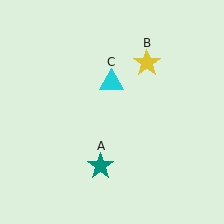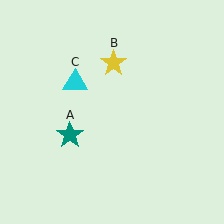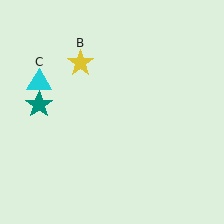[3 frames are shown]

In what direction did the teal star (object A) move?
The teal star (object A) moved up and to the left.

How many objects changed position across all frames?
3 objects changed position: teal star (object A), yellow star (object B), cyan triangle (object C).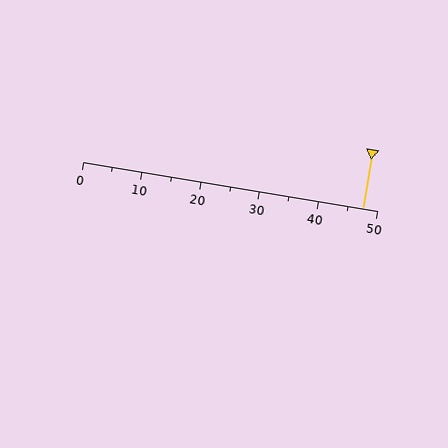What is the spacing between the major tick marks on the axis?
The major ticks are spaced 10 apart.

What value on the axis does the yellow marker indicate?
The marker indicates approximately 47.5.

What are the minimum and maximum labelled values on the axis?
The axis runs from 0 to 50.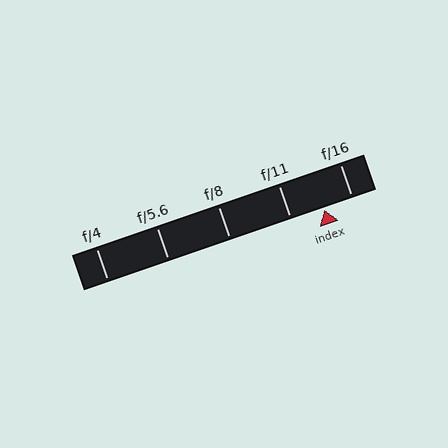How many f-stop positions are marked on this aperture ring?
There are 5 f-stop positions marked.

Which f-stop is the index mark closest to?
The index mark is closest to f/16.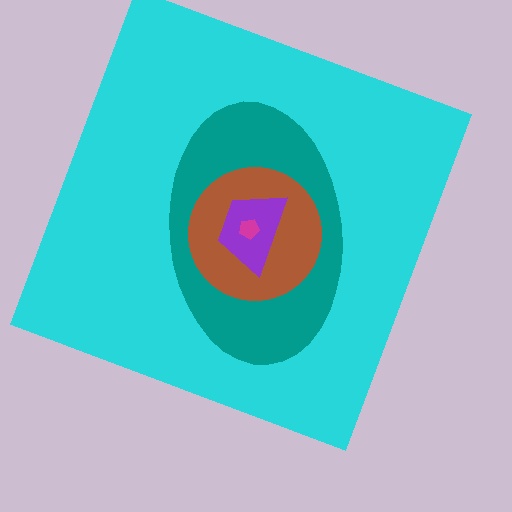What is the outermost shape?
The cyan square.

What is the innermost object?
The magenta pentagon.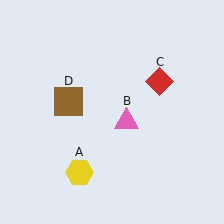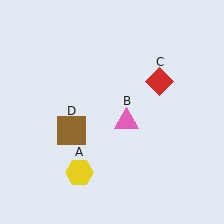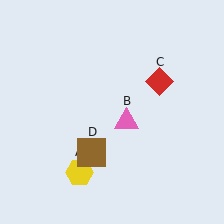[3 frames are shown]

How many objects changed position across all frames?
1 object changed position: brown square (object D).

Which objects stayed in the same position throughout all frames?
Yellow hexagon (object A) and pink triangle (object B) and red diamond (object C) remained stationary.